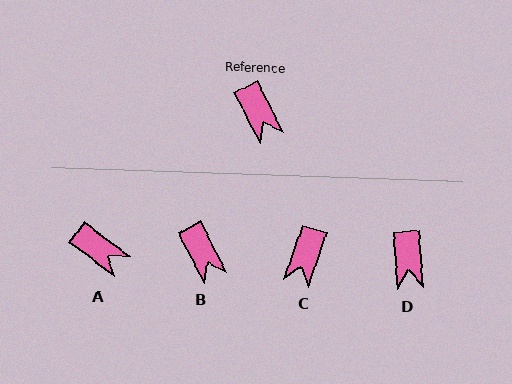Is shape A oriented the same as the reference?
No, it is off by about 25 degrees.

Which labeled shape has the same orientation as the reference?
B.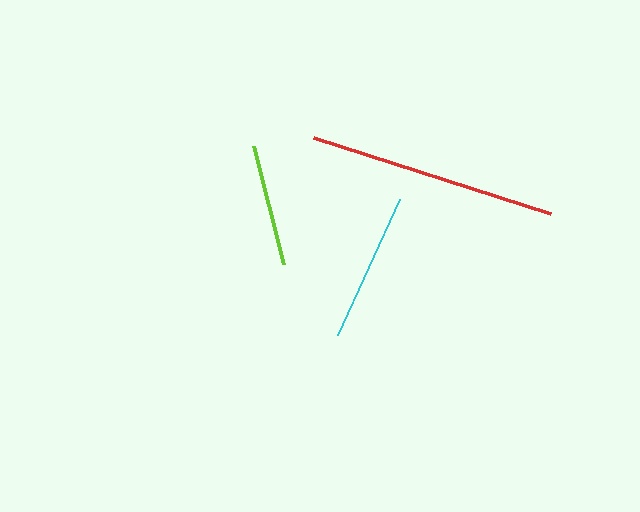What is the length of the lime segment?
The lime segment is approximately 121 pixels long.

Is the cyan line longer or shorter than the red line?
The red line is longer than the cyan line.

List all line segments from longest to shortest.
From longest to shortest: red, cyan, lime.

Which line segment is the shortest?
The lime line is the shortest at approximately 121 pixels.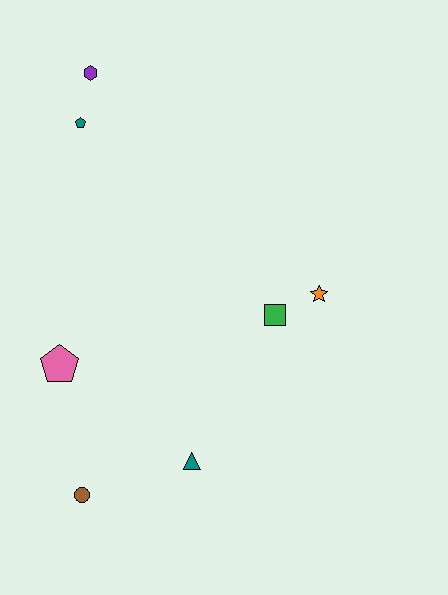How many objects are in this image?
There are 7 objects.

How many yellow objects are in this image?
There are no yellow objects.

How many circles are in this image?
There is 1 circle.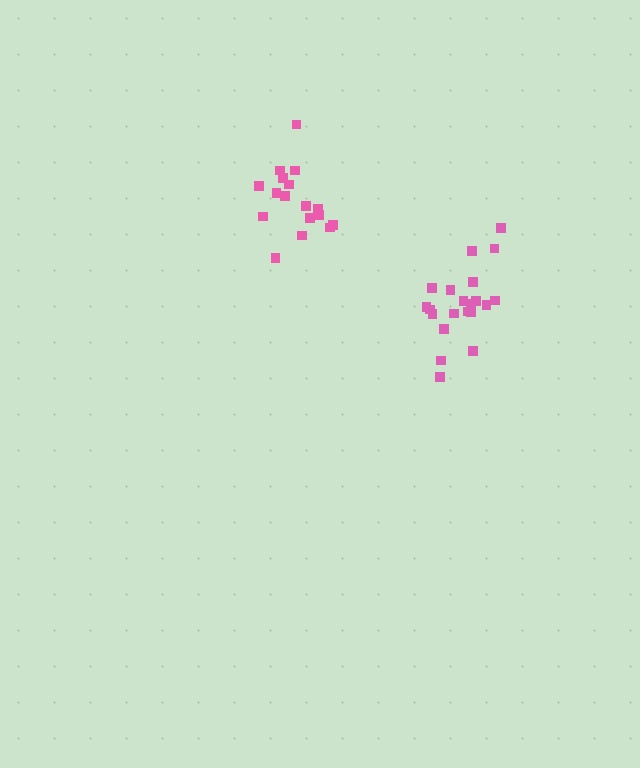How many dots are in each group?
Group 1: 21 dots, Group 2: 17 dots (38 total).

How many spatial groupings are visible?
There are 2 spatial groupings.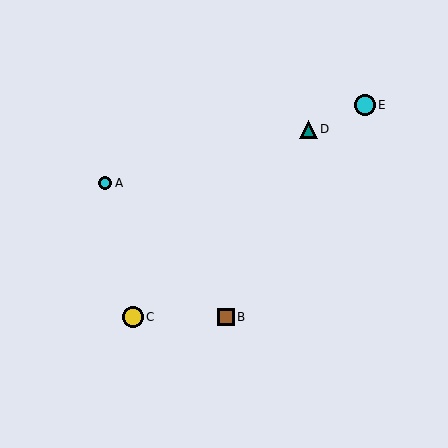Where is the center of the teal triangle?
The center of the teal triangle is at (309, 129).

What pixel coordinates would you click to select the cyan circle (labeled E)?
Click at (365, 105) to select the cyan circle E.